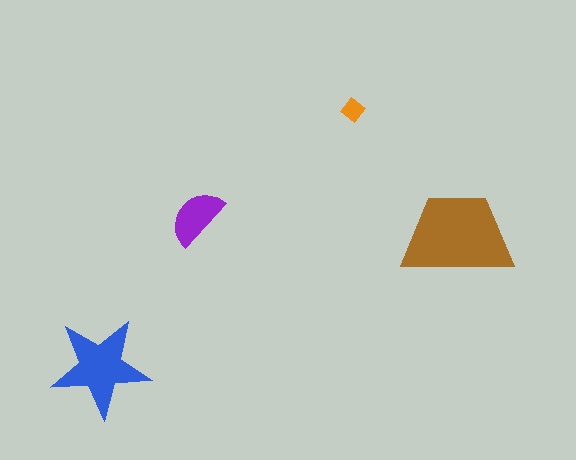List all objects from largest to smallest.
The brown trapezoid, the blue star, the purple semicircle, the orange diamond.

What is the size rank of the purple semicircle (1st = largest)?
3rd.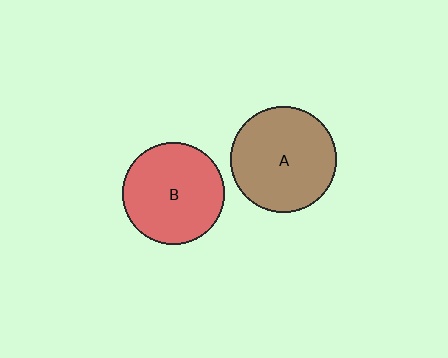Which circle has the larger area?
Circle A (brown).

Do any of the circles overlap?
No, none of the circles overlap.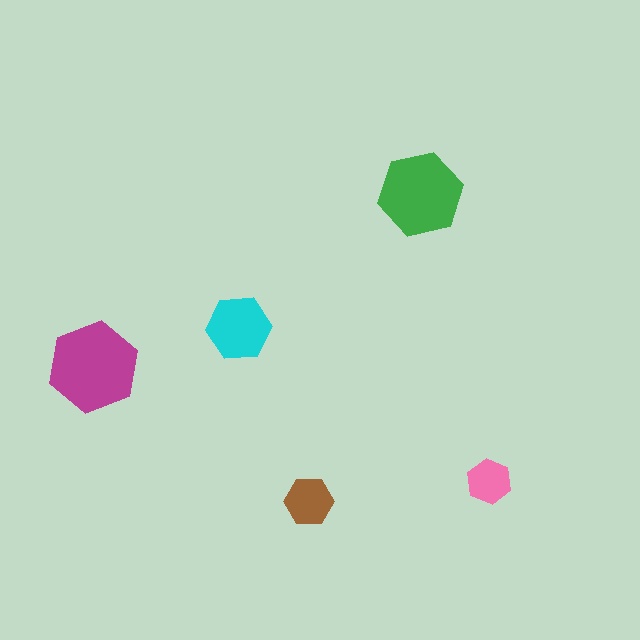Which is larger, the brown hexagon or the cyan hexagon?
The cyan one.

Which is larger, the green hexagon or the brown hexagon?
The green one.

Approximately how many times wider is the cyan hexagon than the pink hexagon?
About 1.5 times wider.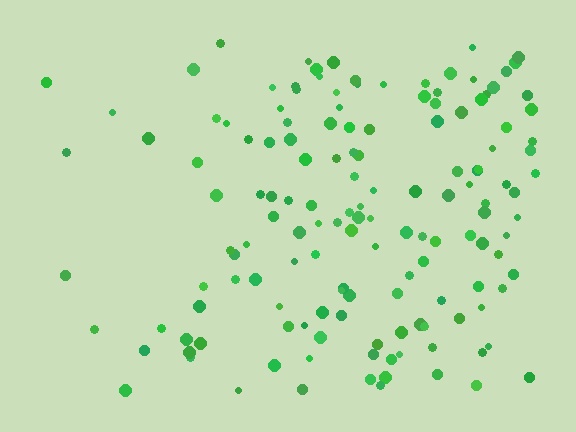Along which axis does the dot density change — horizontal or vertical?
Horizontal.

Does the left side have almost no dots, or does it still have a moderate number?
Still a moderate number, just noticeably fewer than the right.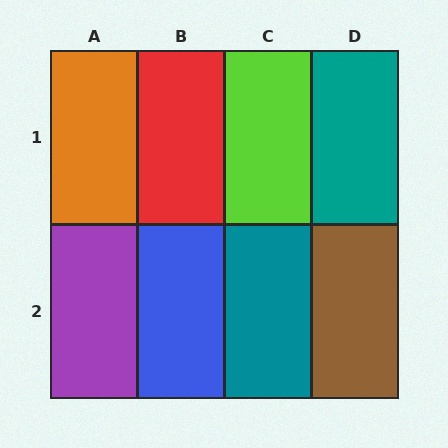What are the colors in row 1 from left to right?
Orange, red, lime, teal.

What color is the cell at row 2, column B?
Blue.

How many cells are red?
1 cell is red.